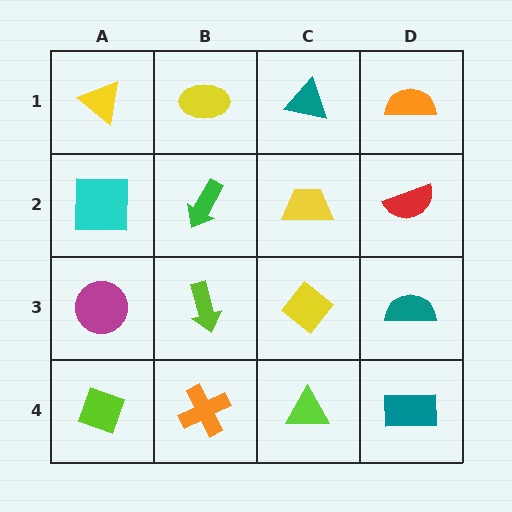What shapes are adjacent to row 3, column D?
A red semicircle (row 2, column D), a teal rectangle (row 4, column D), a yellow diamond (row 3, column C).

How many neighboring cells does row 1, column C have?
3.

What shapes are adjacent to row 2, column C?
A teal triangle (row 1, column C), a yellow diamond (row 3, column C), a green arrow (row 2, column B), a red semicircle (row 2, column D).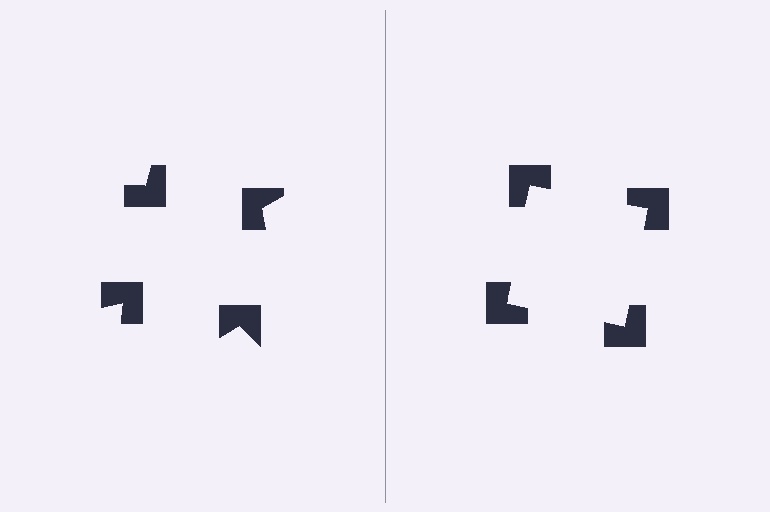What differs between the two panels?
The notched squares are positioned identically on both sides; only the wedge orientations differ. On the right they align to a square; on the left they are misaligned.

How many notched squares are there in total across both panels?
8 — 4 on each side.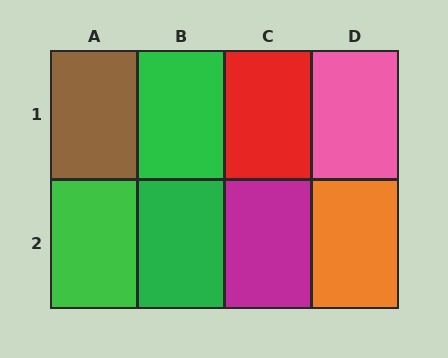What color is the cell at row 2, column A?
Green.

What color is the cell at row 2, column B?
Green.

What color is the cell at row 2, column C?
Magenta.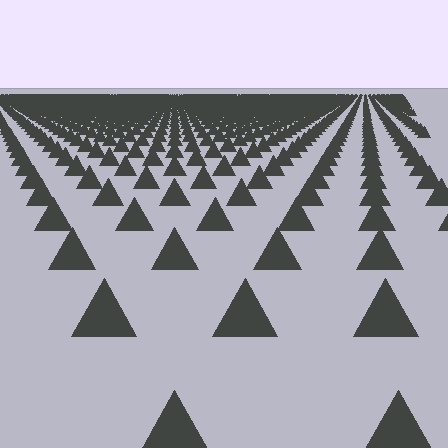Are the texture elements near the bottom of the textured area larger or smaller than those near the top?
Larger. Near the bottom, elements are closer to the viewer and appear at a bigger on-screen size.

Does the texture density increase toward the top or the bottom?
Density increases toward the top.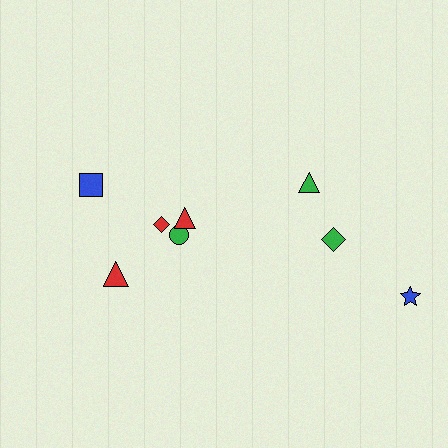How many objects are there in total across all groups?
There are 8 objects.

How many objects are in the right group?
There are 3 objects.